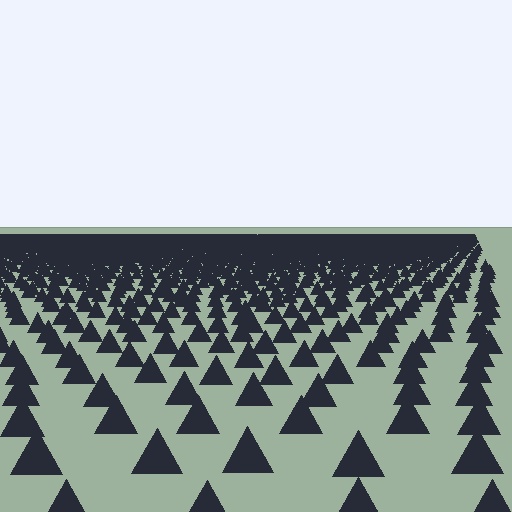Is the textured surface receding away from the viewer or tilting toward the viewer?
The surface is receding away from the viewer. Texture elements get smaller and denser toward the top.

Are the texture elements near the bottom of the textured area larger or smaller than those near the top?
Larger. Near the bottom, elements are closer to the viewer and appear at a bigger on-screen size.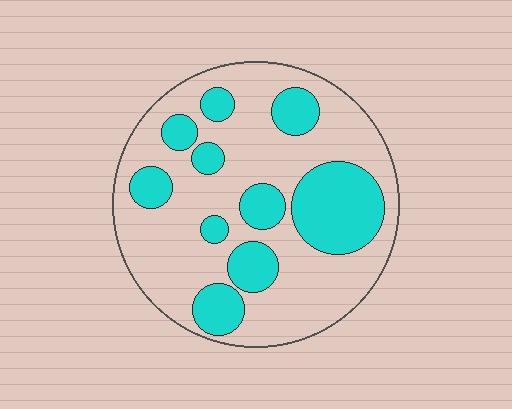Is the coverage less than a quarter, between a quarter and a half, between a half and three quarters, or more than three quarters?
Between a quarter and a half.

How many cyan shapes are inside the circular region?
10.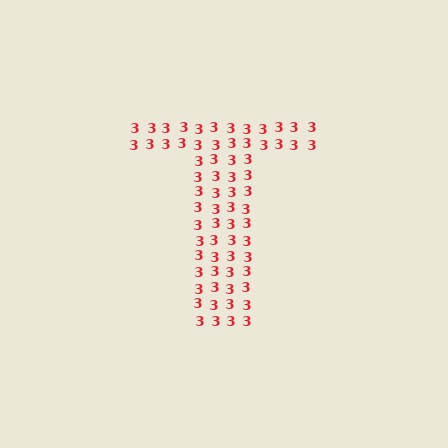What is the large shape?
The large shape is the letter T.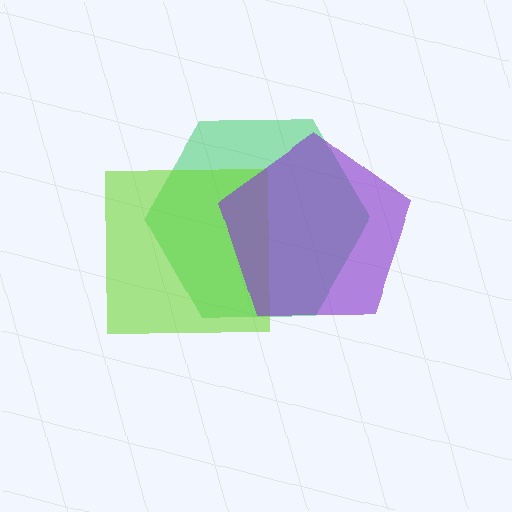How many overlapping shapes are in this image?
There are 3 overlapping shapes in the image.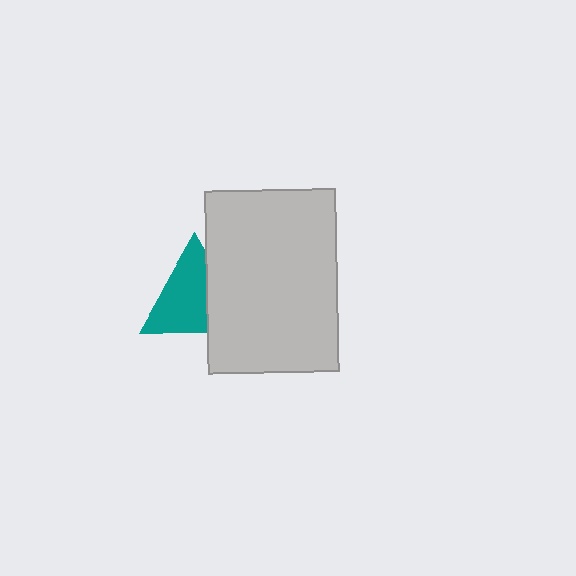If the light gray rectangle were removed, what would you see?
You would see the complete teal triangle.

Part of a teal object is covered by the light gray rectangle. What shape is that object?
It is a triangle.